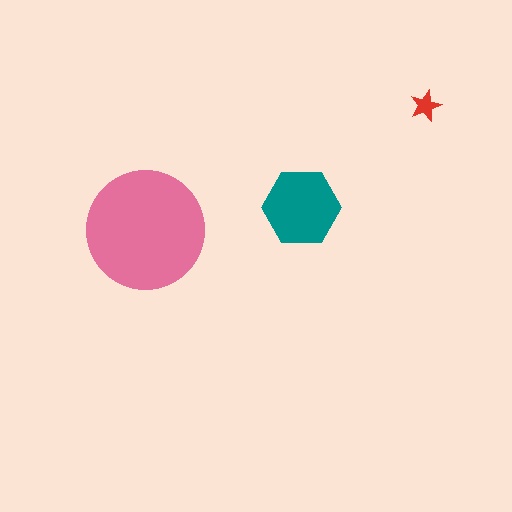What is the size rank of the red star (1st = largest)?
3rd.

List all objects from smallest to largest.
The red star, the teal hexagon, the pink circle.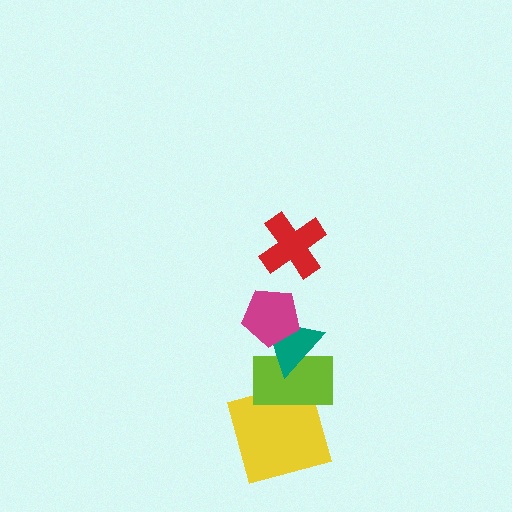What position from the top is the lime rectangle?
The lime rectangle is 4th from the top.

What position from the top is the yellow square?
The yellow square is 5th from the top.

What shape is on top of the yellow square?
The lime rectangle is on top of the yellow square.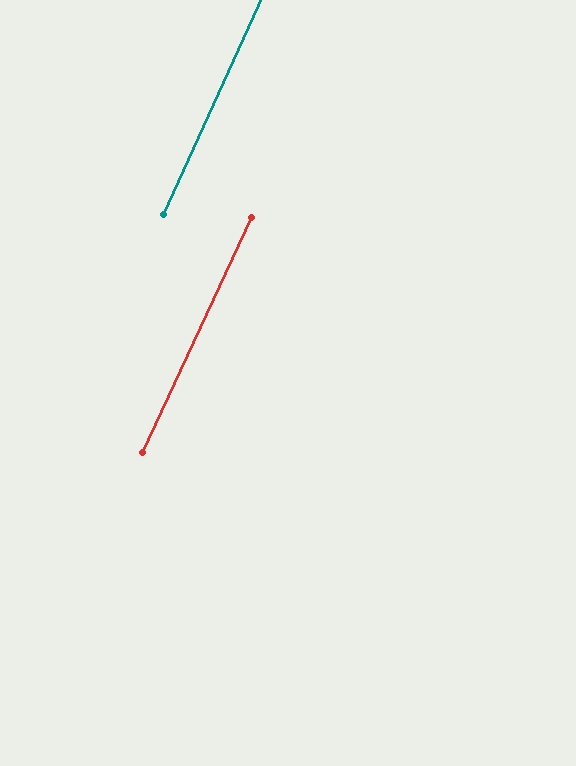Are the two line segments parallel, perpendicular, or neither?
Parallel — their directions differ by only 0.4°.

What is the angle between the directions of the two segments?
Approximately 0 degrees.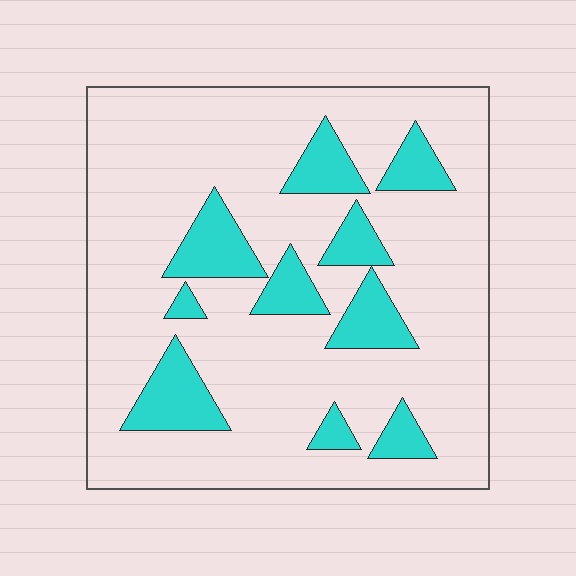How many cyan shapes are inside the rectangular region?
10.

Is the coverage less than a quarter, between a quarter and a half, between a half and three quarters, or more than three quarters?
Less than a quarter.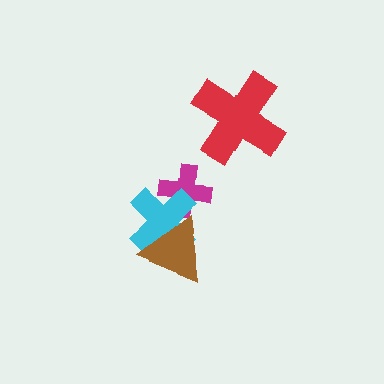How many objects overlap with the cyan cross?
2 objects overlap with the cyan cross.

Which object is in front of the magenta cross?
The cyan cross is in front of the magenta cross.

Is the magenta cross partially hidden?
Yes, it is partially covered by another shape.